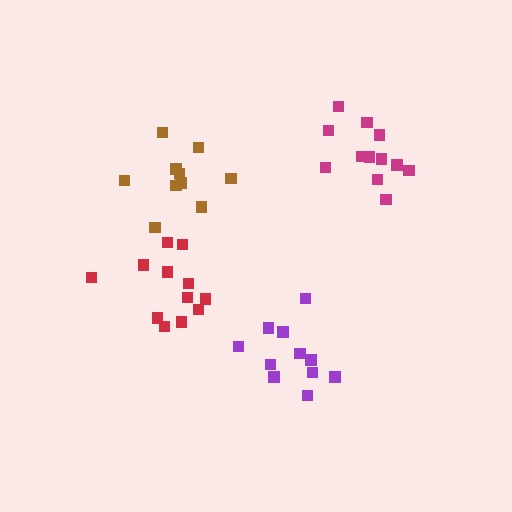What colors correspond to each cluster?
The clusters are colored: brown, red, purple, magenta.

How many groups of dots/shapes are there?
There are 4 groups.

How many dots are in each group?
Group 1: 10 dots, Group 2: 12 dots, Group 3: 11 dots, Group 4: 12 dots (45 total).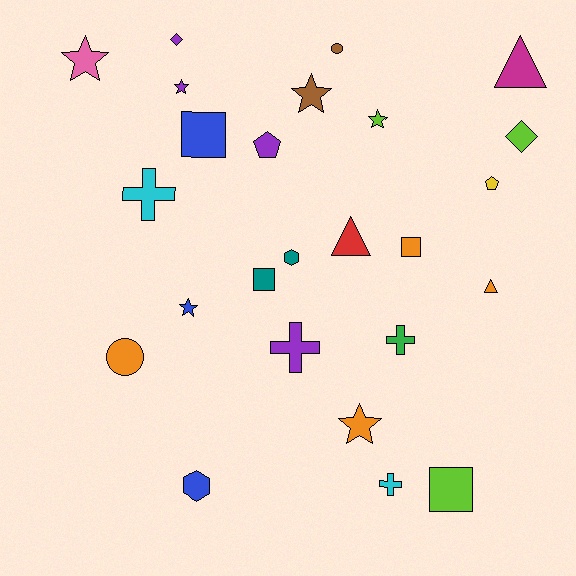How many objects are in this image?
There are 25 objects.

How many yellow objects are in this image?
There is 1 yellow object.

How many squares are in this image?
There are 4 squares.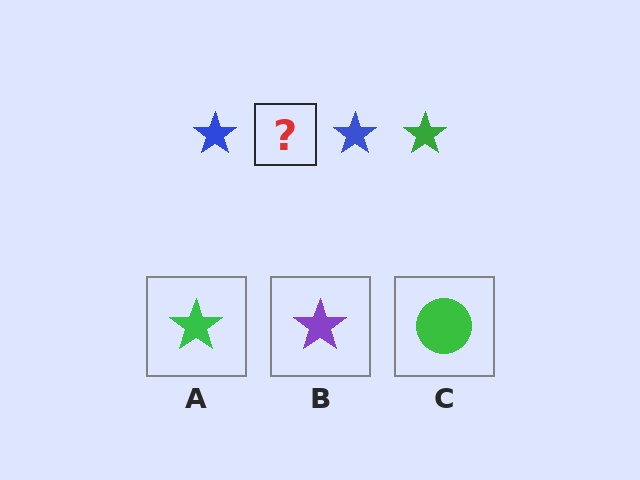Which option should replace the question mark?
Option A.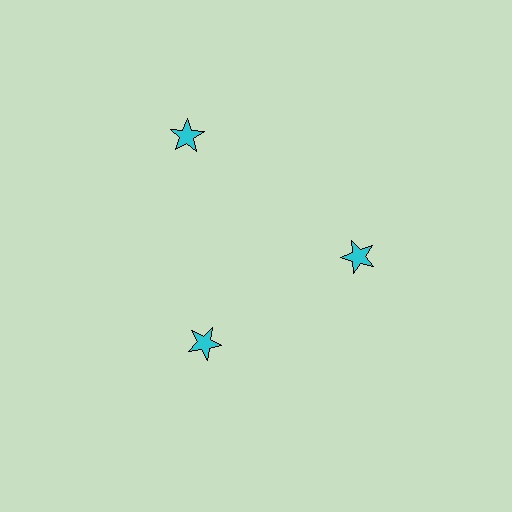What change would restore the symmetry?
The symmetry would be restored by moving it inward, back onto the ring so that all 3 stars sit at equal angles and equal distance from the center.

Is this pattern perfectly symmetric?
No. The 3 cyan stars are arranged in a ring, but one element near the 11 o'clock position is pushed outward from the center, breaking the 3-fold rotational symmetry.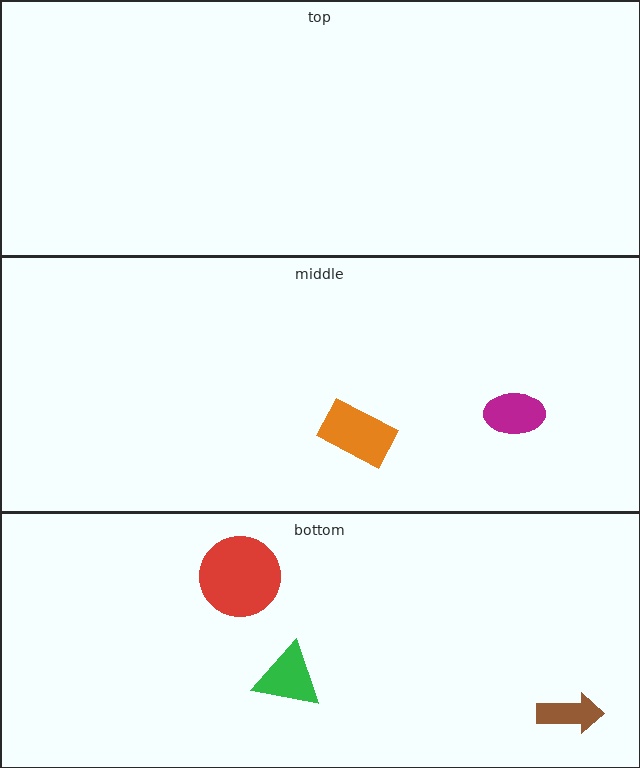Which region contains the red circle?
The bottom region.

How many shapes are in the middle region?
2.